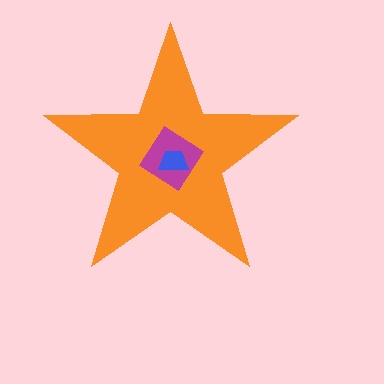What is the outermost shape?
The orange star.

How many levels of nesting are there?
3.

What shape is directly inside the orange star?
The magenta diamond.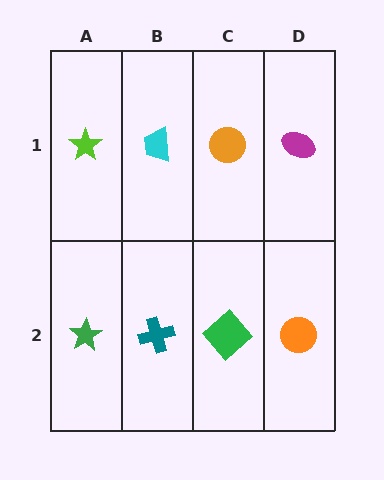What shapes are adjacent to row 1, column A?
A green star (row 2, column A), a cyan trapezoid (row 1, column B).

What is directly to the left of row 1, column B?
A lime star.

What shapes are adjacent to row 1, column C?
A green diamond (row 2, column C), a cyan trapezoid (row 1, column B), a magenta ellipse (row 1, column D).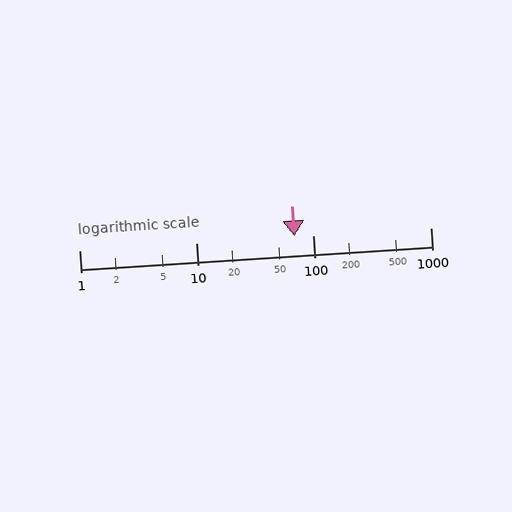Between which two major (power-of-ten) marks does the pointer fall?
The pointer is between 10 and 100.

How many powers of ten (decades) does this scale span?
The scale spans 3 decades, from 1 to 1000.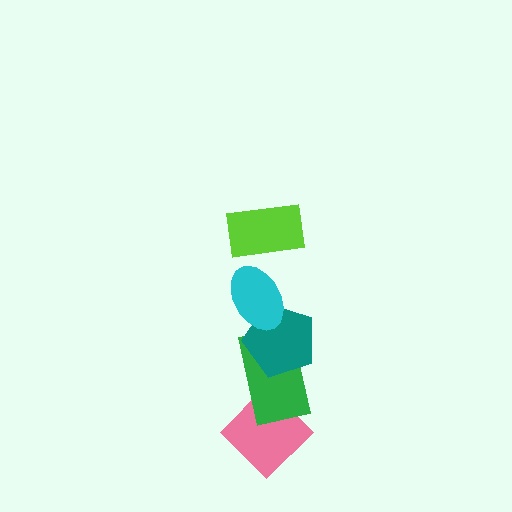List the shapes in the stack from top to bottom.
From top to bottom: the lime rectangle, the cyan ellipse, the teal pentagon, the green rectangle, the pink diamond.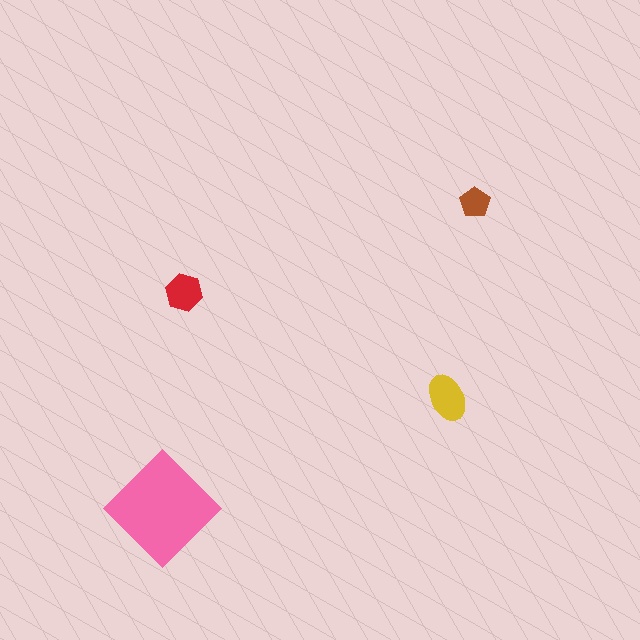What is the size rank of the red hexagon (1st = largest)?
3rd.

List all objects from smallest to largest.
The brown pentagon, the red hexagon, the yellow ellipse, the pink diamond.